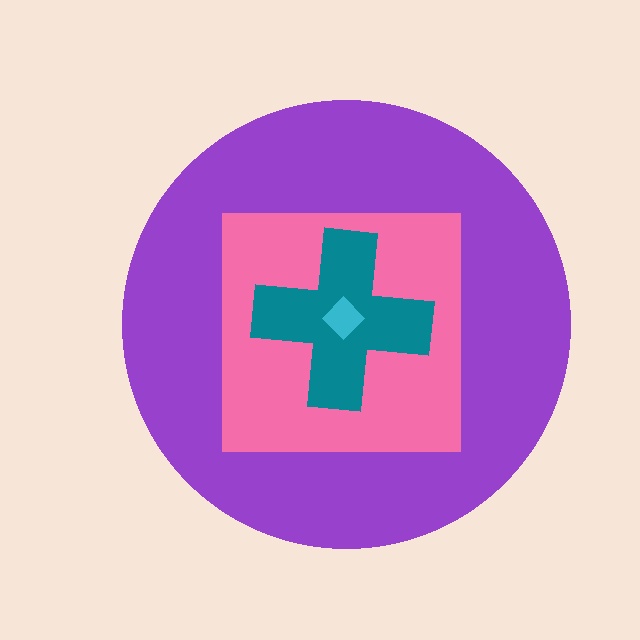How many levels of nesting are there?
4.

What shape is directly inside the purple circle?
The pink square.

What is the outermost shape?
The purple circle.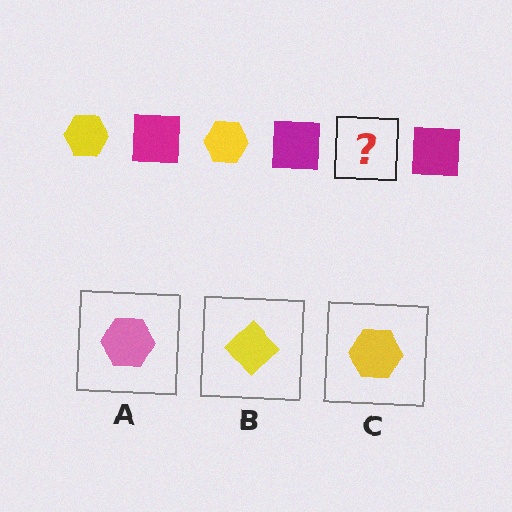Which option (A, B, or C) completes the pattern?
C.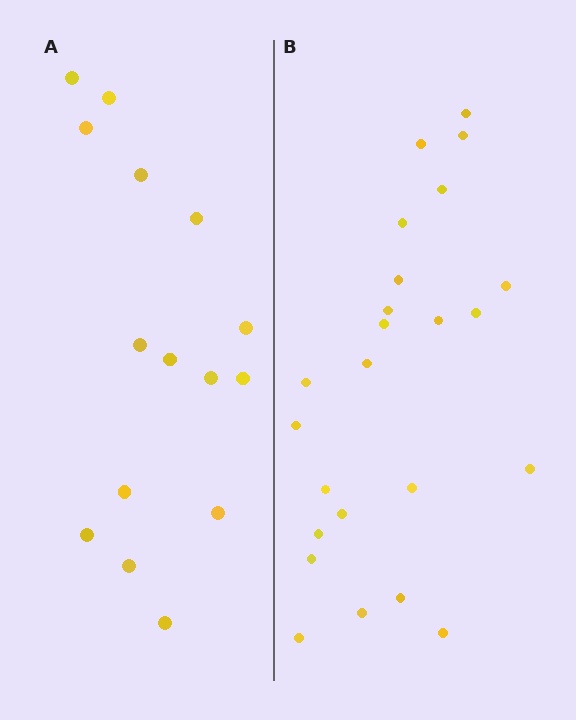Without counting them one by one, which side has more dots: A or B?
Region B (the right region) has more dots.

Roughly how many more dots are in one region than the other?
Region B has roughly 8 or so more dots than region A.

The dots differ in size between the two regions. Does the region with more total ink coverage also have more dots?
No. Region A has more total ink coverage because its dots are larger, but region B actually contains more individual dots. Total area can be misleading — the number of items is what matters here.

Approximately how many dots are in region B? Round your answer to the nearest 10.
About 20 dots. (The exact count is 24, which rounds to 20.)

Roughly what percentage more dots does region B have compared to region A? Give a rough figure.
About 60% more.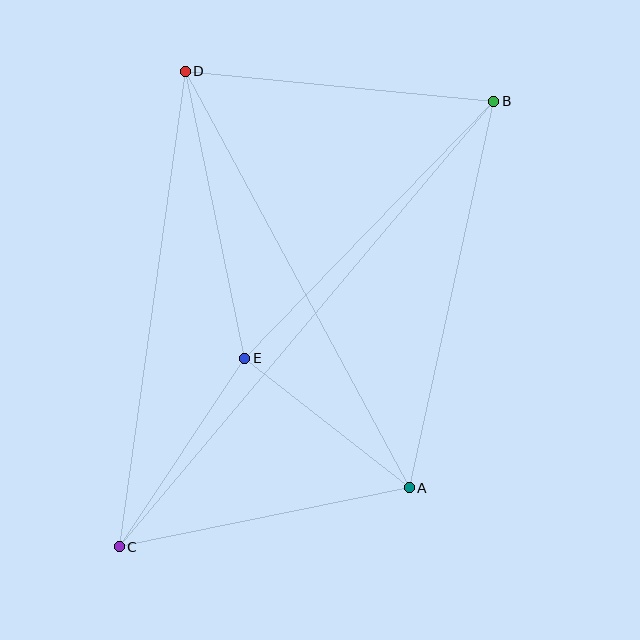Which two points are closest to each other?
Points A and E are closest to each other.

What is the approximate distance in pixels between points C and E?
The distance between C and E is approximately 227 pixels.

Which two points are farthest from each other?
Points B and C are farthest from each other.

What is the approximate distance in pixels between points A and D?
The distance between A and D is approximately 473 pixels.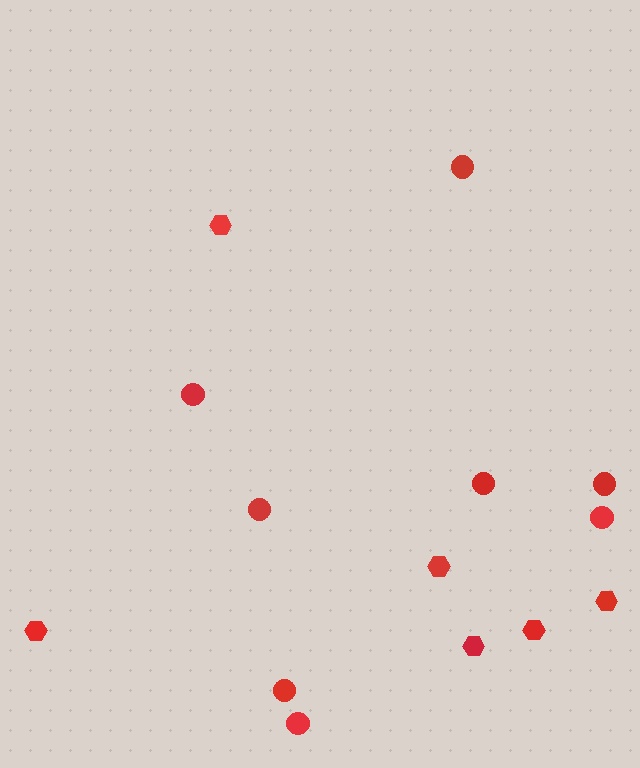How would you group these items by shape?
There are 2 groups: one group of circles (8) and one group of hexagons (6).